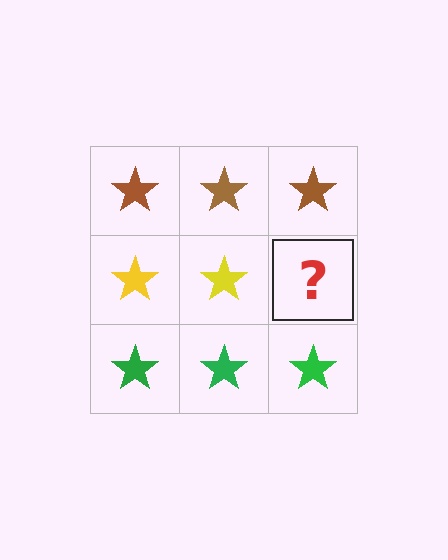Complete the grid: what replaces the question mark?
The question mark should be replaced with a yellow star.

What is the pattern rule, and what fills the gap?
The rule is that each row has a consistent color. The gap should be filled with a yellow star.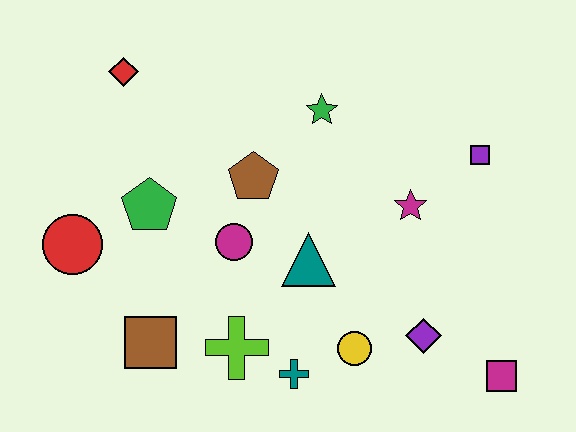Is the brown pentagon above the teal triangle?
Yes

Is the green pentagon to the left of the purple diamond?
Yes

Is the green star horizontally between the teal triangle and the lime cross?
No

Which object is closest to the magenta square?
The purple diamond is closest to the magenta square.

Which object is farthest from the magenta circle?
The magenta square is farthest from the magenta circle.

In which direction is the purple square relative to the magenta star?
The purple square is to the right of the magenta star.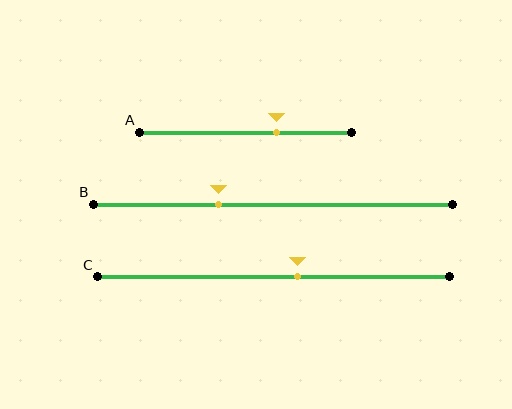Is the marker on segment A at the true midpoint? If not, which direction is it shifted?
No, the marker on segment A is shifted to the right by about 14% of the segment length.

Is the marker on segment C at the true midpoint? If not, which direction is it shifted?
No, the marker on segment C is shifted to the right by about 7% of the segment length.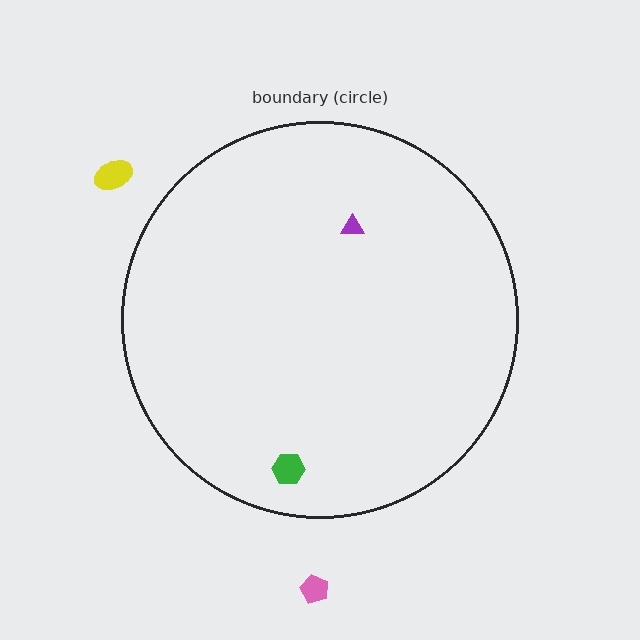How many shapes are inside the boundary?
2 inside, 2 outside.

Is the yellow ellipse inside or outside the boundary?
Outside.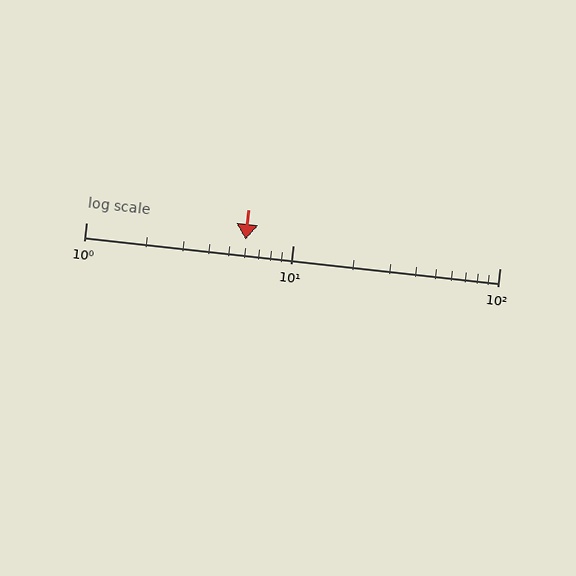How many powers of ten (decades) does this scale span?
The scale spans 2 decades, from 1 to 100.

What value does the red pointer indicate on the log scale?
The pointer indicates approximately 5.9.